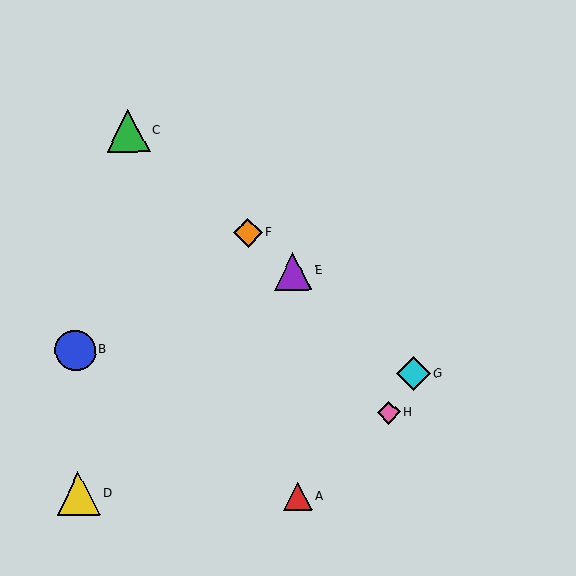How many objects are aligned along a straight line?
4 objects (C, E, F, G) are aligned along a straight line.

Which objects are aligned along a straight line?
Objects C, E, F, G are aligned along a straight line.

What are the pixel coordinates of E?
Object E is at (293, 271).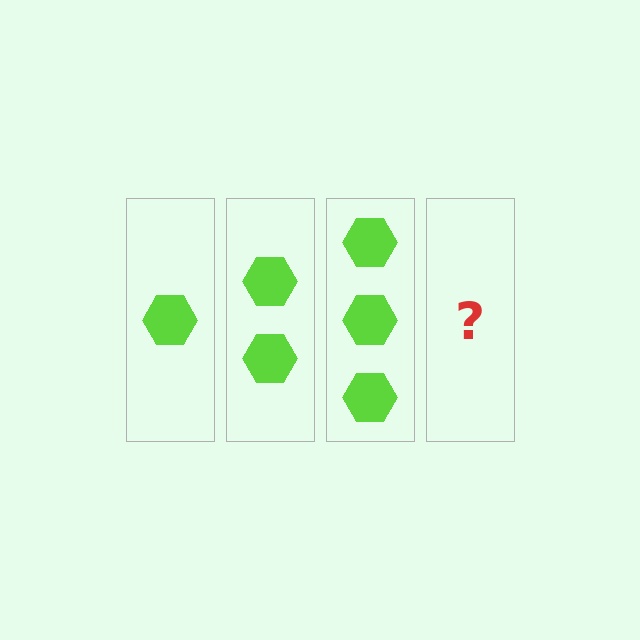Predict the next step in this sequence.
The next step is 4 hexagons.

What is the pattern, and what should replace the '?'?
The pattern is that each step adds one more hexagon. The '?' should be 4 hexagons.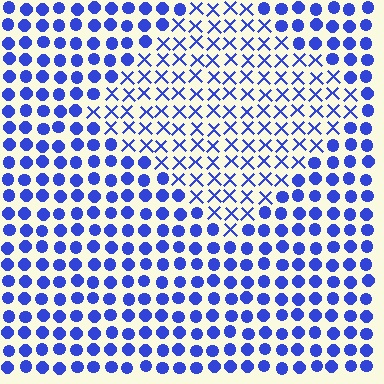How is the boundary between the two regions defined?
The boundary is defined by a change in element shape: X marks inside vs. circles outside. All elements share the same color and spacing.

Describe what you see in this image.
The image is filled with small blue elements arranged in a uniform grid. A diamond-shaped region contains X marks, while the surrounding area contains circles. The boundary is defined purely by the change in element shape.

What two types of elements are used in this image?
The image uses X marks inside the diamond region and circles outside it.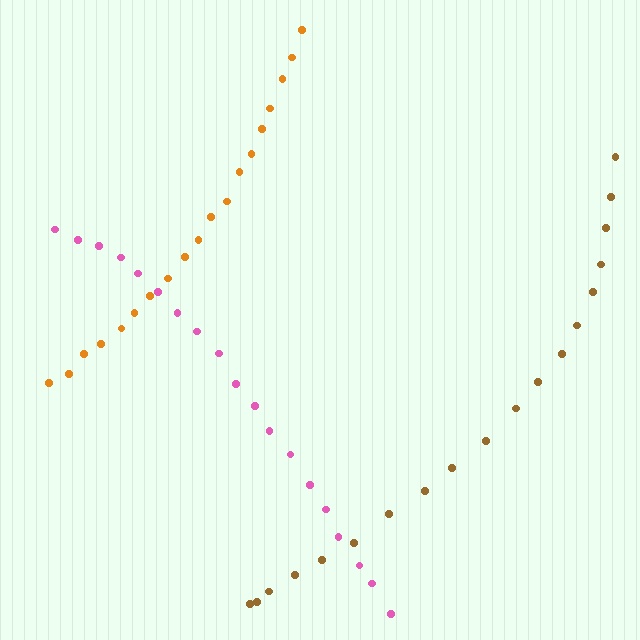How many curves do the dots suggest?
There are 3 distinct paths.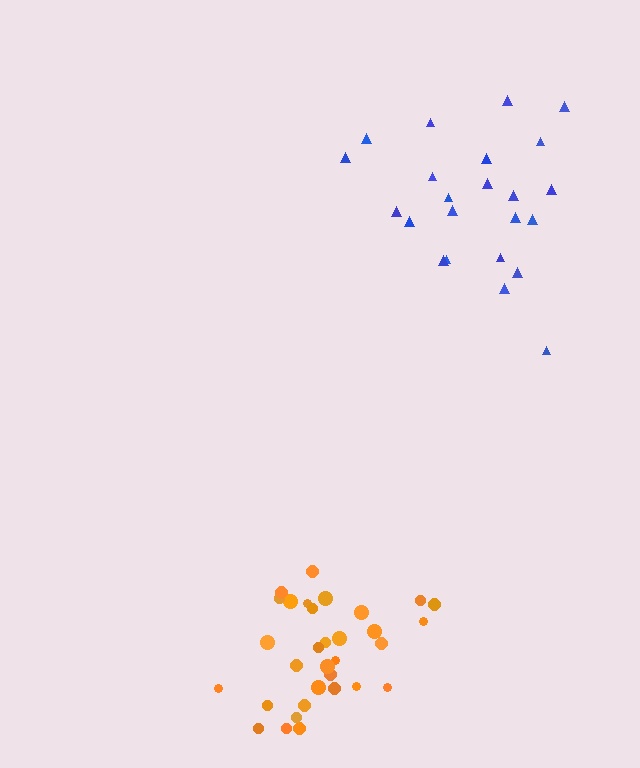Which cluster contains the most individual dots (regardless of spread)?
Orange (32).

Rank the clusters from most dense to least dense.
orange, blue.